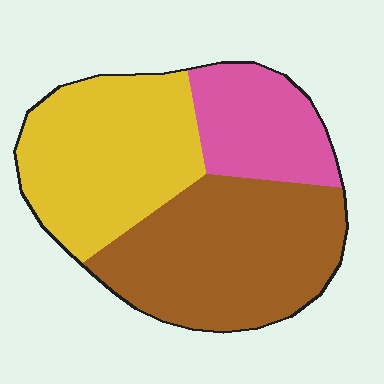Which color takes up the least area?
Pink, at roughly 20%.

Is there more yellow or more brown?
Brown.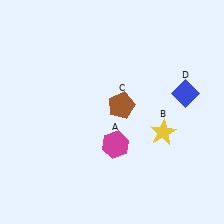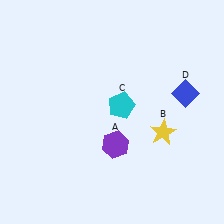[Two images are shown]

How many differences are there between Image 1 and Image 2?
There are 2 differences between the two images.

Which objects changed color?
A changed from magenta to purple. C changed from brown to cyan.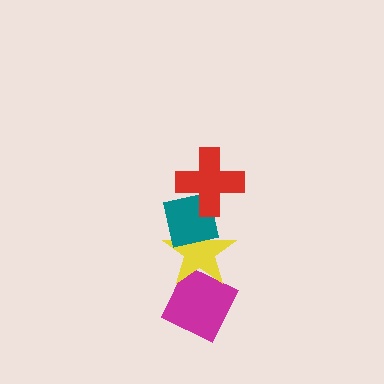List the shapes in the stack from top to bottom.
From top to bottom: the red cross, the teal square, the yellow star, the magenta diamond.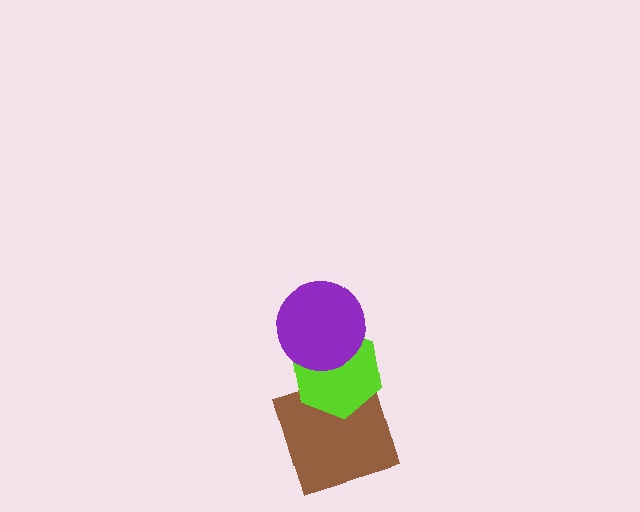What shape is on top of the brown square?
The lime hexagon is on top of the brown square.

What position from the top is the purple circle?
The purple circle is 1st from the top.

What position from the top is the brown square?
The brown square is 3rd from the top.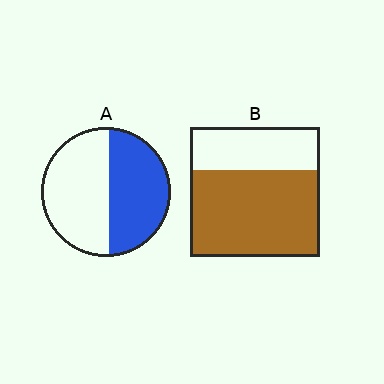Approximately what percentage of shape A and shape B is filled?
A is approximately 45% and B is approximately 65%.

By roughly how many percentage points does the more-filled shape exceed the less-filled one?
By roughly 20 percentage points (B over A).